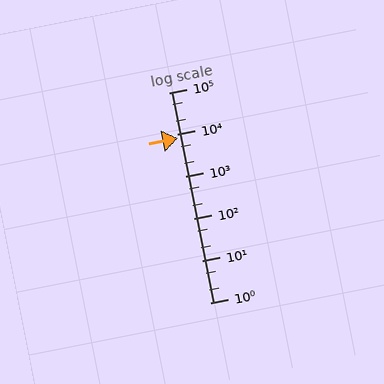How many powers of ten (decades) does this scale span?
The scale spans 5 decades, from 1 to 100000.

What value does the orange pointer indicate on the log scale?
The pointer indicates approximately 8200.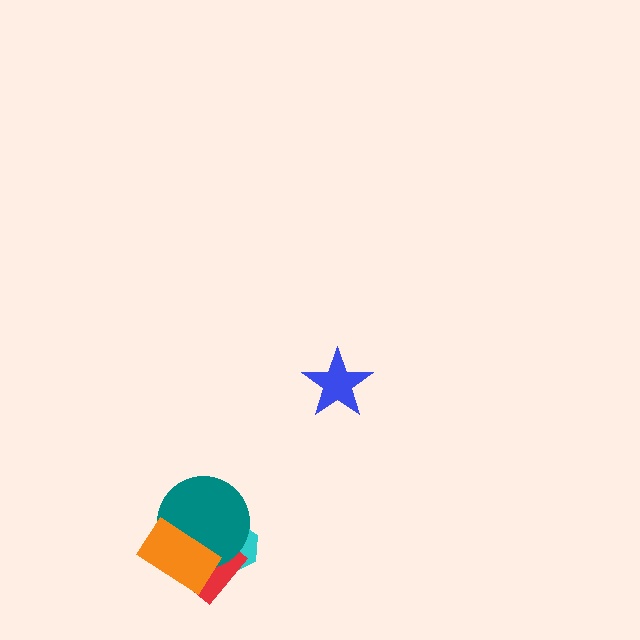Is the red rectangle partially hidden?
Yes, it is partially covered by another shape.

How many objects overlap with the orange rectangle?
3 objects overlap with the orange rectangle.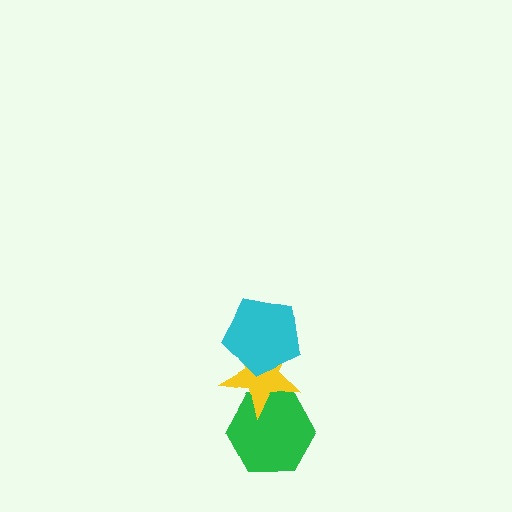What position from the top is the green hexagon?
The green hexagon is 3rd from the top.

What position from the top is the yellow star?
The yellow star is 2nd from the top.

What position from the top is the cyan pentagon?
The cyan pentagon is 1st from the top.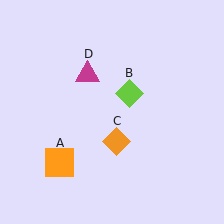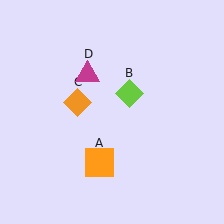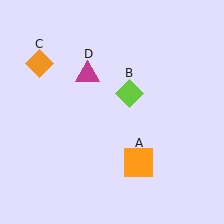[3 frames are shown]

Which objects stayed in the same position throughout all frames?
Lime diamond (object B) and magenta triangle (object D) remained stationary.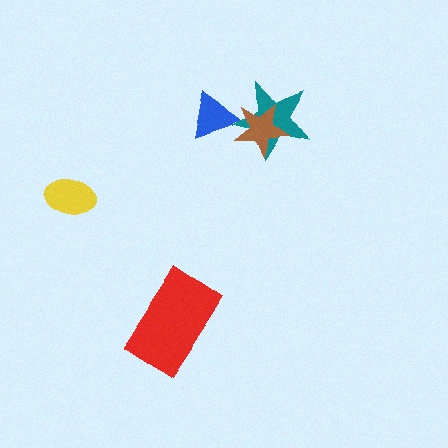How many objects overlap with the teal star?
2 objects overlap with the teal star.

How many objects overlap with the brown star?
2 objects overlap with the brown star.